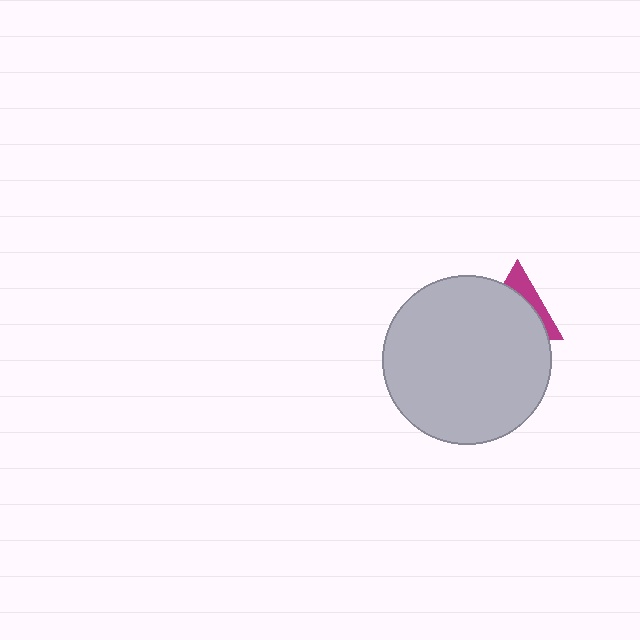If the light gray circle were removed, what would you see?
You would see the complete magenta triangle.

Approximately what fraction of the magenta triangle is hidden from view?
Roughly 69% of the magenta triangle is hidden behind the light gray circle.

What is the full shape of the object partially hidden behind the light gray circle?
The partially hidden object is a magenta triangle.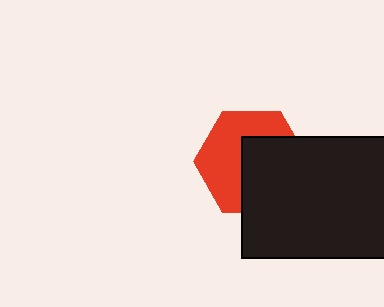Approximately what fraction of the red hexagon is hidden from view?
Roughly 49% of the red hexagon is hidden behind the black rectangle.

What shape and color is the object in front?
The object in front is a black rectangle.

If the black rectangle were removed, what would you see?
You would see the complete red hexagon.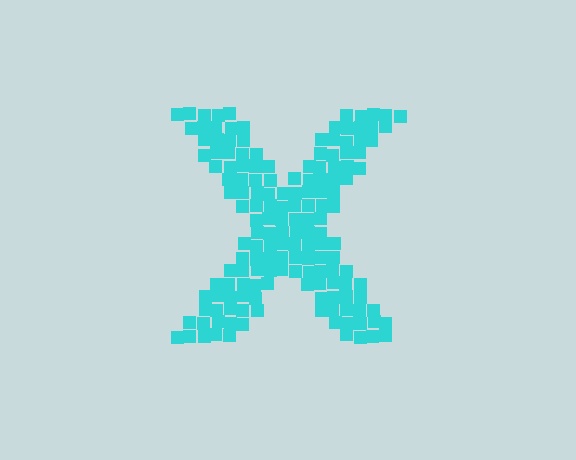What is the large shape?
The large shape is the letter X.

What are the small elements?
The small elements are squares.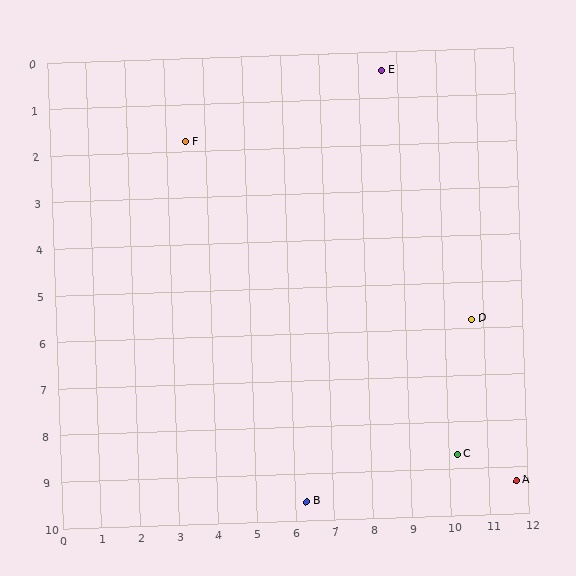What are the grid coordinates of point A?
Point A is at approximately (11.7, 9.3).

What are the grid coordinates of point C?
Point C is at approximately (10.2, 8.7).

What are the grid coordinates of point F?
Point F is at approximately (3.5, 1.8).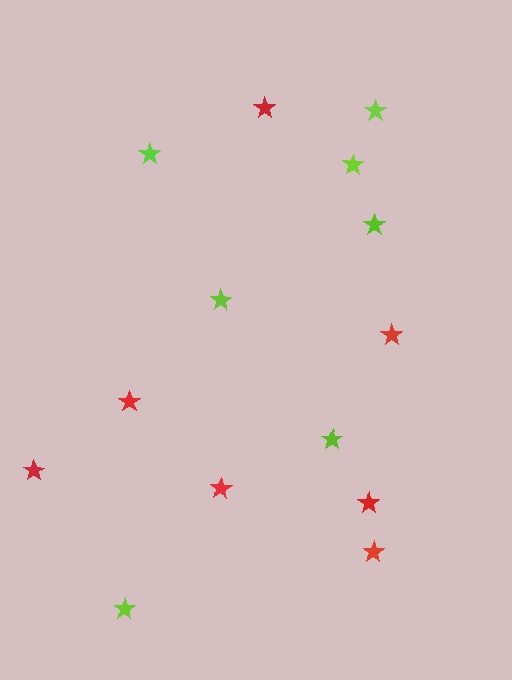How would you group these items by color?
There are 2 groups: one group of lime stars (7) and one group of red stars (7).